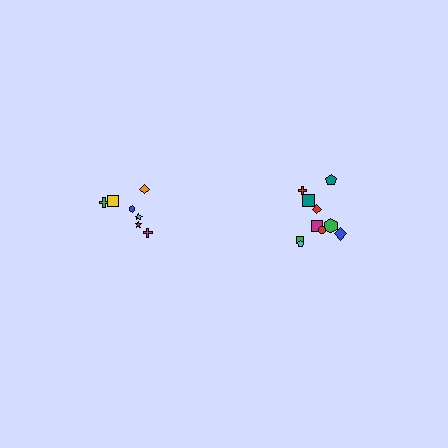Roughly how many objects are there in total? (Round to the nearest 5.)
Roughly 15 objects in total.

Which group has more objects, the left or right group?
The right group.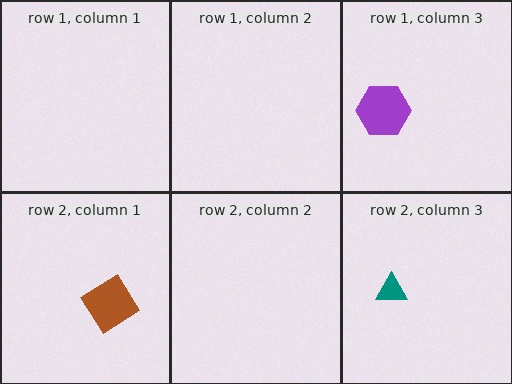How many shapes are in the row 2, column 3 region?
1.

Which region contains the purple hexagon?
The row 1, column 3 region.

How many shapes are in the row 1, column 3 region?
1.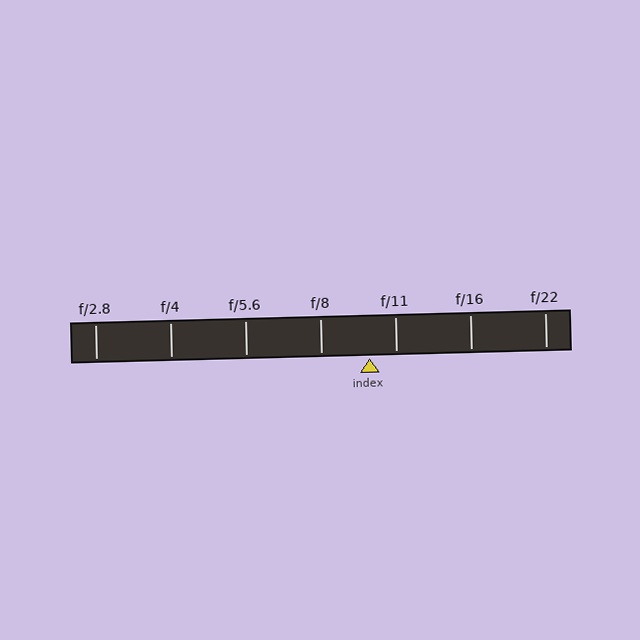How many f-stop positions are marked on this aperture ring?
There are 7 f-stop positions marked.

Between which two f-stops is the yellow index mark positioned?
The index mark is between f/8 and f/11.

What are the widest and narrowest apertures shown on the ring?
The widest aperture shown is f/2.8 and the narrowest is f/22.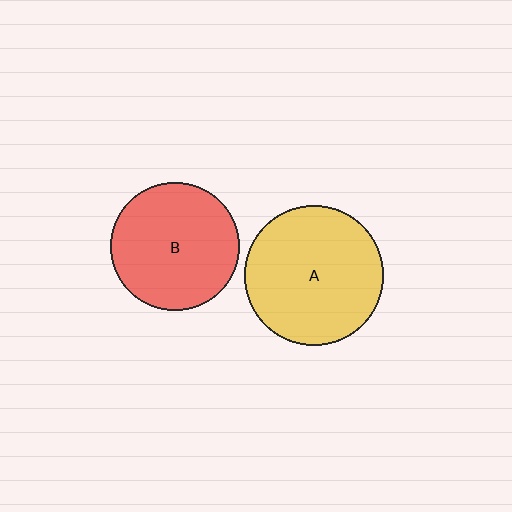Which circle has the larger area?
Circle A (yellow).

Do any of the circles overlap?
No, none of the circles overlap.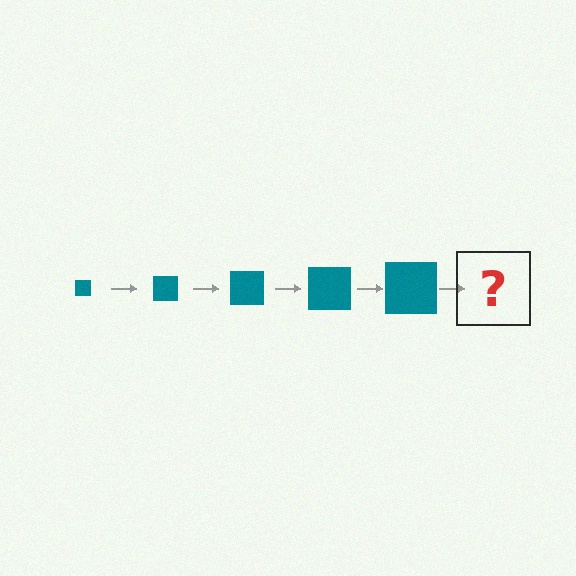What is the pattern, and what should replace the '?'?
The pattern is that the square gets progressively larger each step. The '?' should be a teal square, larger than the previous one.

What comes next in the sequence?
The next element should be a teal square, larger than the previous one.